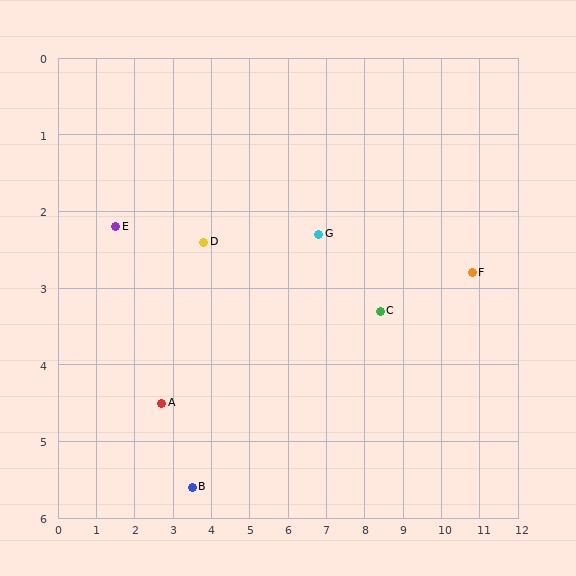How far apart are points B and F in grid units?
Points B and F are about 7.8 grid units apart.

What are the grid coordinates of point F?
Point F is at approximately (10.8, 2.8).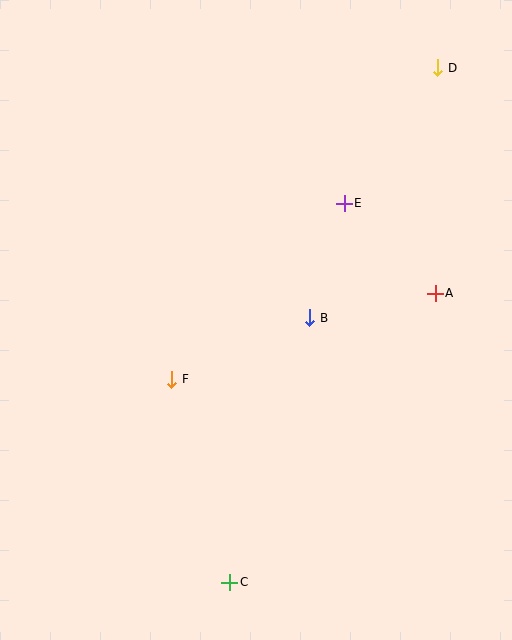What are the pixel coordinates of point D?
Point D is at (438, 68).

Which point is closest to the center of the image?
Point B at (310, 318) is closest to the center.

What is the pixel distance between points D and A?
The distance between D and A is 226 pixels.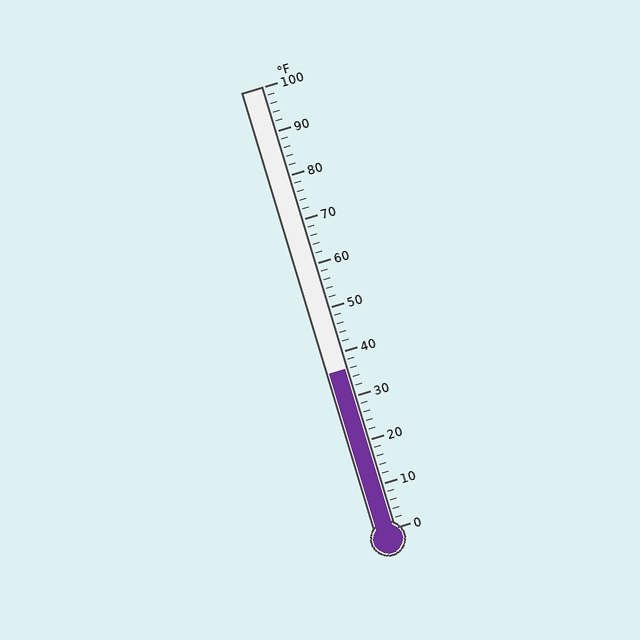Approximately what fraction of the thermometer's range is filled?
The thermometer is filled to approximately 35% of its range.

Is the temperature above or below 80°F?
The temperature is below 80°F.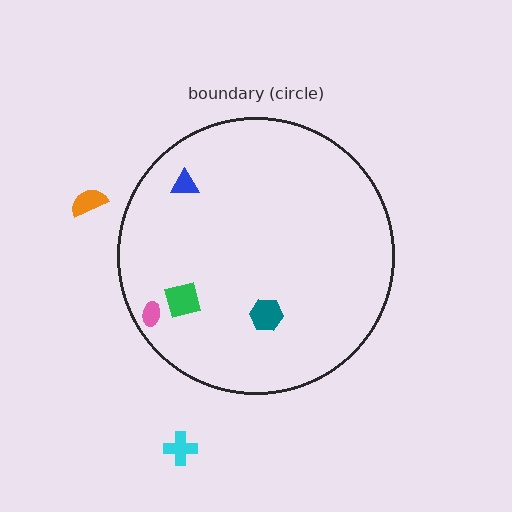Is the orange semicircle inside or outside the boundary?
Outside.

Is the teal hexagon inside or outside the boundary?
Inside.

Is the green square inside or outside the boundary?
Inside.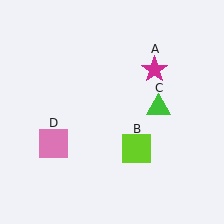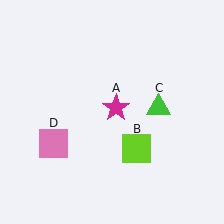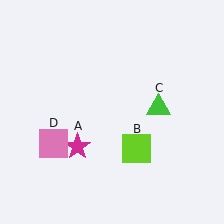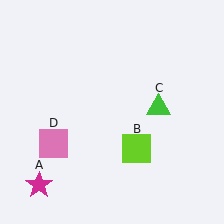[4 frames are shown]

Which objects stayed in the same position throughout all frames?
Lime square (object B) and green triangle (object C) and pink square (object D) remained stationary.